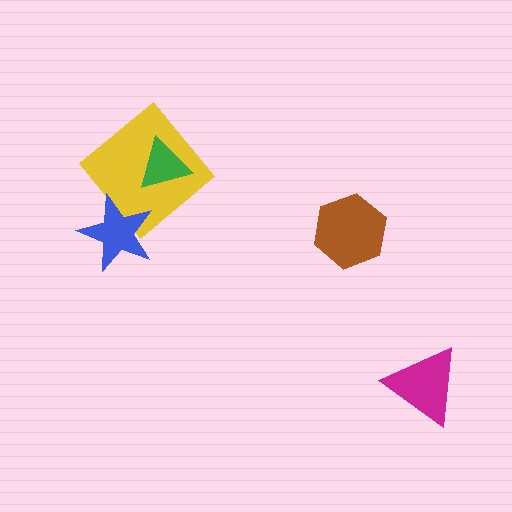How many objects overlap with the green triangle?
1 object overlaps with the green triangle.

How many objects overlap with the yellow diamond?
2 objects overlap with the yellow diamond.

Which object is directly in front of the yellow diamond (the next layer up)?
The green triangle is directly in front of the yellow diamond.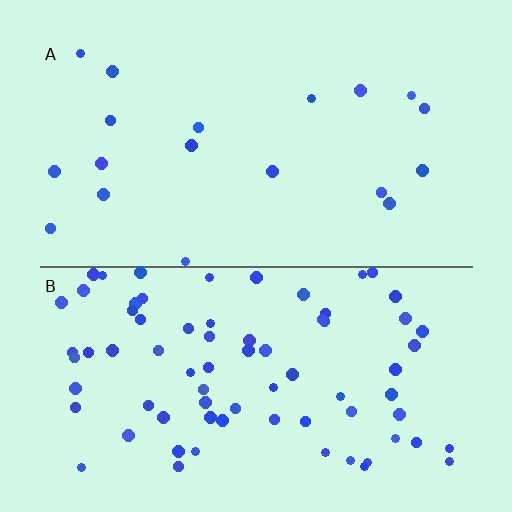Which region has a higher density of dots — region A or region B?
B (the bottom).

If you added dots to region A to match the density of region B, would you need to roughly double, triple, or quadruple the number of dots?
Approximately quadruple.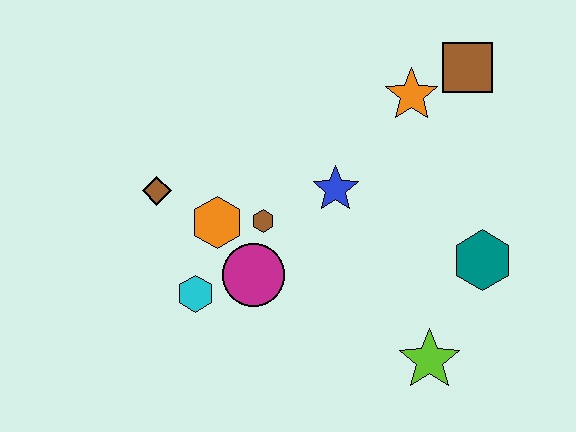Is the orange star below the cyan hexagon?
No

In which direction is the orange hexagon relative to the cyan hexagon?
The orange hexagon is above the cyan hexagon.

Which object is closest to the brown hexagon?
The orange hexagon is closest to the brown hexagon.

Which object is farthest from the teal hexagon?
The brown diamond is farthest from the teal hexagon.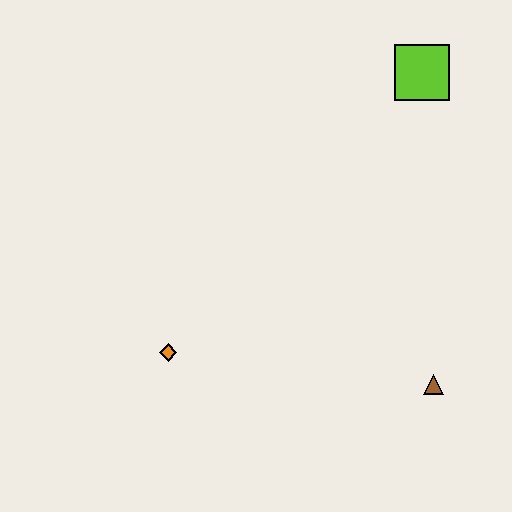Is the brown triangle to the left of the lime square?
No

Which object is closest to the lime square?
The brown triangle is closest to the lime square.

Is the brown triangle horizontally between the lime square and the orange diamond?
No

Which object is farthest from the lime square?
The orange diamond is farthest from the lime square.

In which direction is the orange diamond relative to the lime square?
The orange diamond is below the lime square.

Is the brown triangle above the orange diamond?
No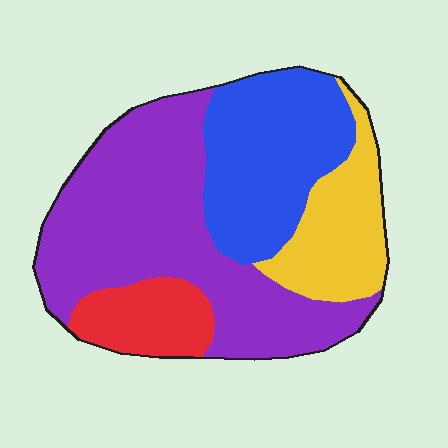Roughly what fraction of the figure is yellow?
Yellow covers roughly 15% of the figure.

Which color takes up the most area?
Purple, at roughly 45%.